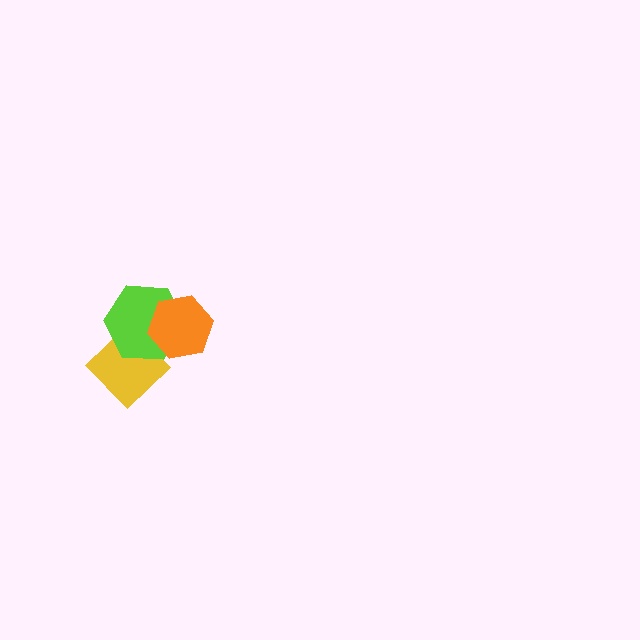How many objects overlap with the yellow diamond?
2 objects overlap with the yellow diamond.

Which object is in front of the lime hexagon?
The orange hexagon is in front of the lime hexagon.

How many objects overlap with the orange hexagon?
2 objects overlap with the orange hexagon.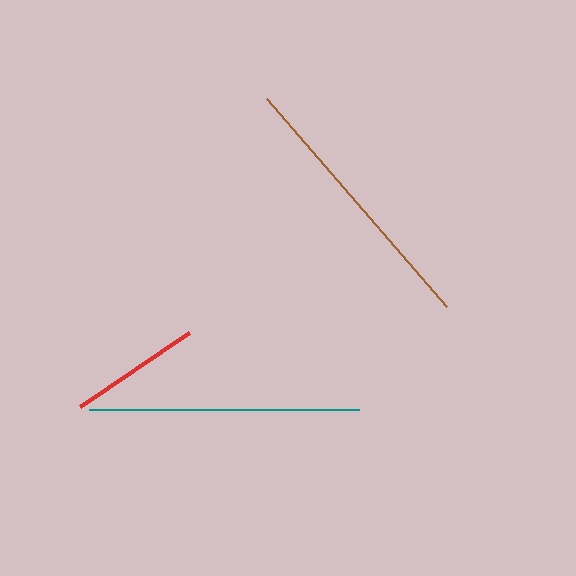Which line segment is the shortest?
The red line is the shortest at approximately 132 pixels.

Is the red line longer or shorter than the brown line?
The brown line is longer than the red line.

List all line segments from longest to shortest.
From longest to shortest: brown, teal, red.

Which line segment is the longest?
The brown line is the longest at approximately 275 pixels.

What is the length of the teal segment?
The teal segment is approximately 269 pixels long.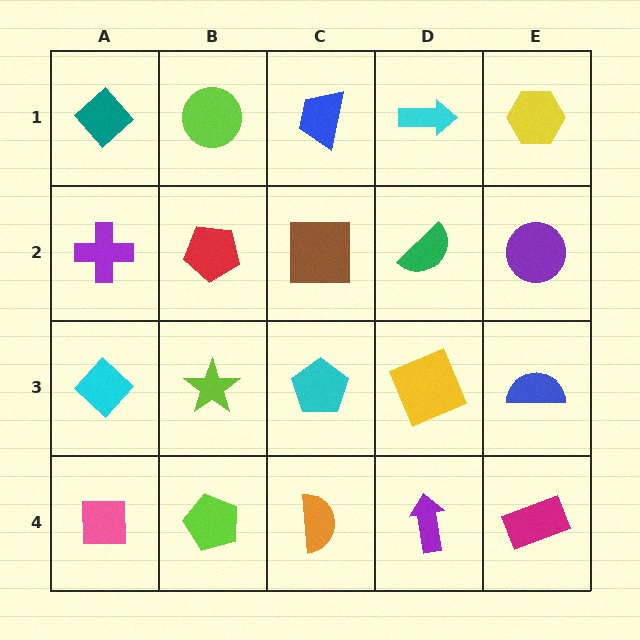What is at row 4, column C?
An orange semicircle.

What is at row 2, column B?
A red pentagon.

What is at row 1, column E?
A yellow hexagon.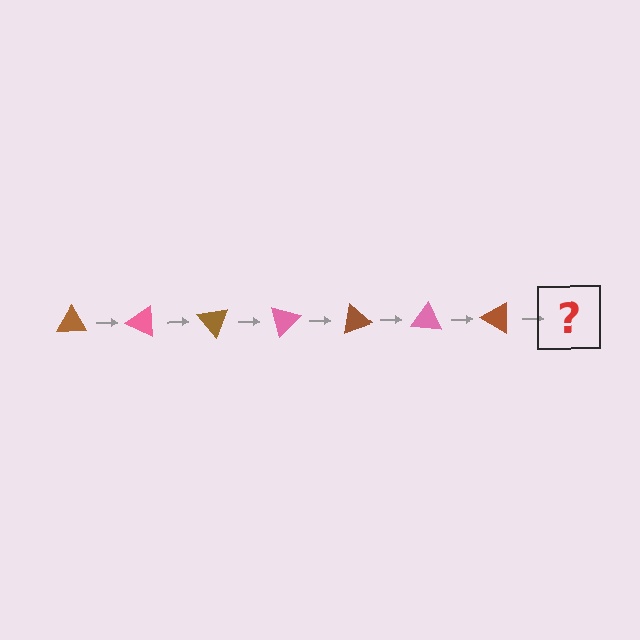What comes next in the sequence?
The next element should be a pink triangle, rotated 175 degrees from the start.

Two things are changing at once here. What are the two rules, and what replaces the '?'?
The two rules are that it rotates 25 degrees each step and the color cycles through brown and pink. The '?' should be a pink triangle, rotated 175 degrees from the start.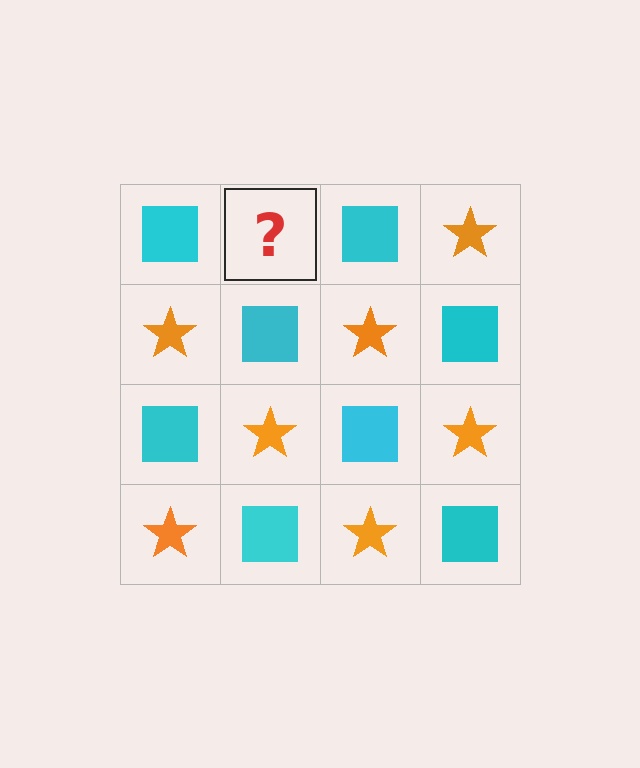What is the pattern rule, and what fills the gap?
The rule is that it alternates cyan square and orange star in a checkerboard pattern. The gap should be filled with an orange star.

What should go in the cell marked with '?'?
The missing cell should contain an orange star.